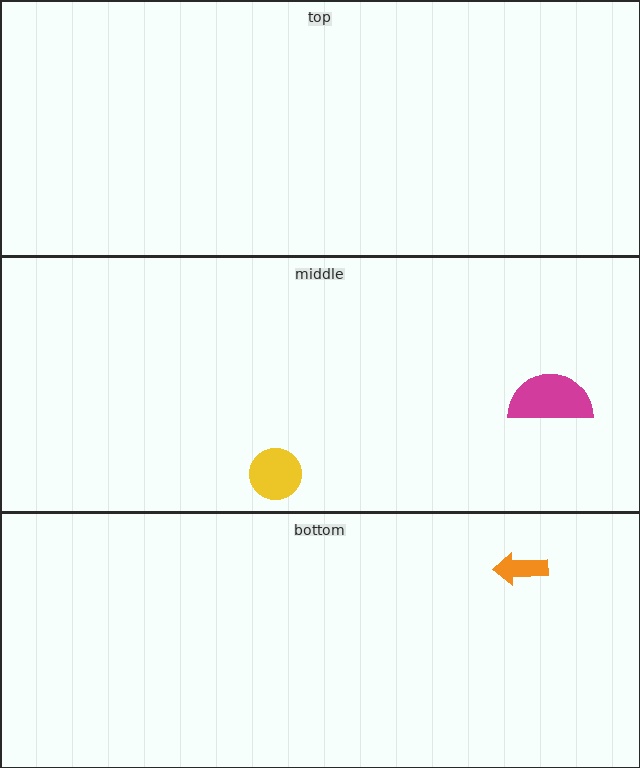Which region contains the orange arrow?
The bottom region.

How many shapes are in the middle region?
2.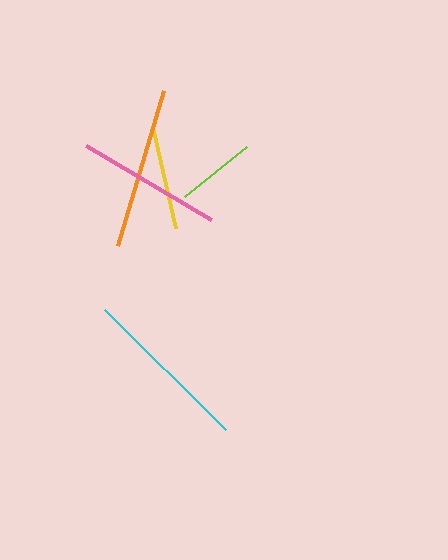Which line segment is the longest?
The cyan line is the longest at approximately 170 pixels.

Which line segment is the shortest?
The lime line is the shortest at approximately 80 pixels.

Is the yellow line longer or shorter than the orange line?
The orange line is longer than the yellow line.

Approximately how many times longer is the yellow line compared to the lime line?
The yellow line is approximately 1.3 times the length of the lime line.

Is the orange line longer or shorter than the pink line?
The orange line is longer than the pink line.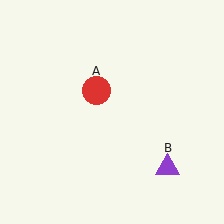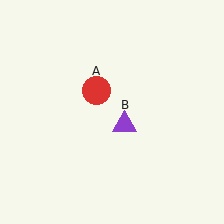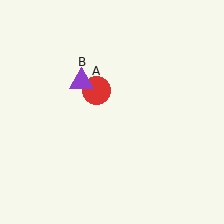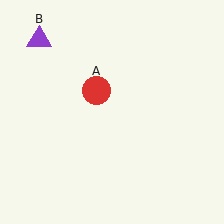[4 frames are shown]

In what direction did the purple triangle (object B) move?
The purple triangle (object B) moved up and to the left.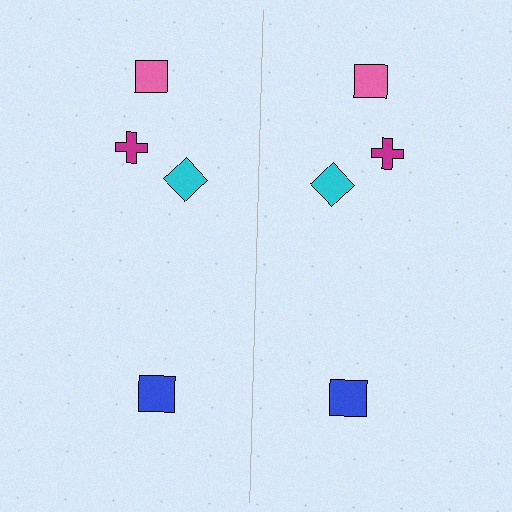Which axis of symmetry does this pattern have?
The pattern has a vertical axis of symmetry running through the center of the image.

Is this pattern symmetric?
Yes, this pattern has bilateral (reflection) symmetry.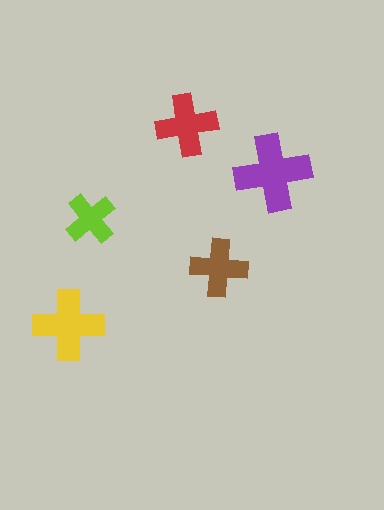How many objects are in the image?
There are 5 objects in the image.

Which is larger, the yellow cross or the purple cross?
The purple one.